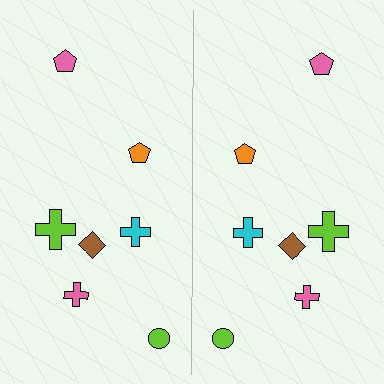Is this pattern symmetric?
Yes, this pattern has bilateral (reflection) symmetry.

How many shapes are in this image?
There are 14 shapes in this image.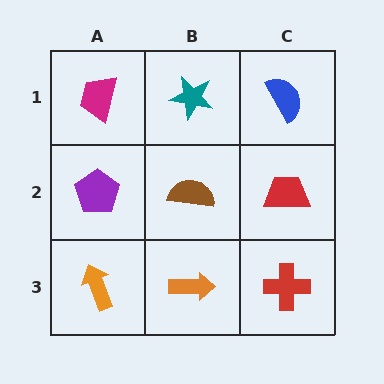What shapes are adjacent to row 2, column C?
A blue semicircle (row 1, column C), a red cross (row 3, column C), a brown semicircle (row 2, column B).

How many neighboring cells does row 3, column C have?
2.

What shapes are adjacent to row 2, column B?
A teal star (row 1, column B), an orange arrow (row 3, column B), a purple pentagon (row 2, column A), a red trapezoid (row 2, column C).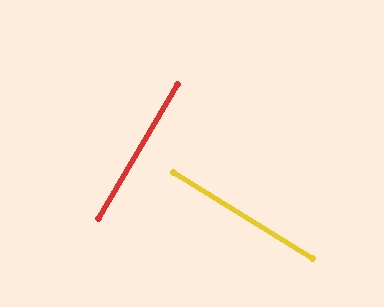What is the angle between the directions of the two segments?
Approximately 89 degrees.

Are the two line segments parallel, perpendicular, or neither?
Perpendicular — they meet at approximately 89°.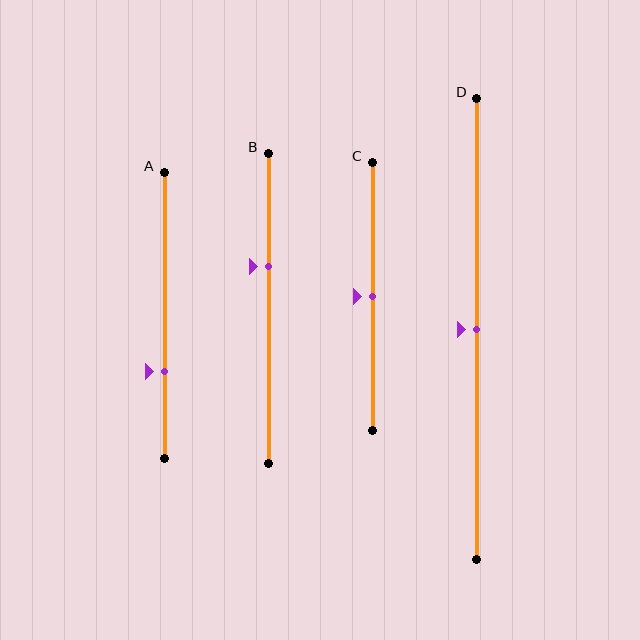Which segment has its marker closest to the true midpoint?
Segment C has its marker closest to the true midpoint.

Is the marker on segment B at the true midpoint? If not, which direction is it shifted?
No, the marker on segment B is shifted upward by about 14% of the segment length.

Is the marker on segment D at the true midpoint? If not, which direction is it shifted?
Yes, the marker on segment D is at the true midpoint.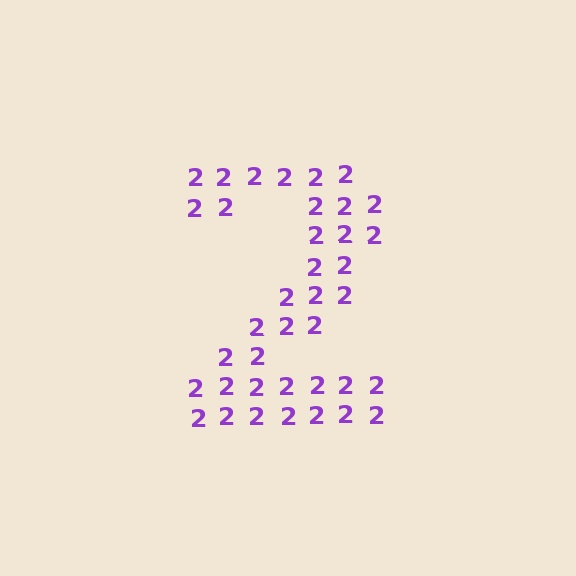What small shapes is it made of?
It is made of small digit 2's.